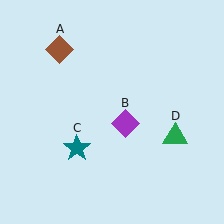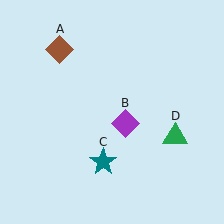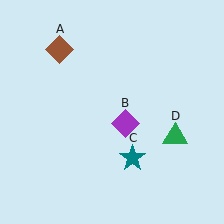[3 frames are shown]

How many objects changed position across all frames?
1 object changed position: teal star (object C).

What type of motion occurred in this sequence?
The teal star (object C) rotated counterclockwise around the center of the scene.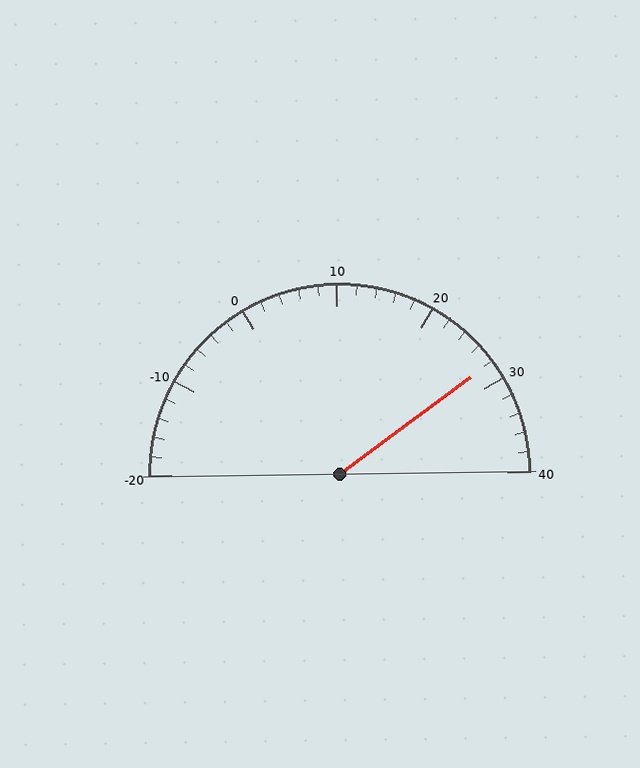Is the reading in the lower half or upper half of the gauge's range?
The reading is in the upper half of the range (-20 to 40).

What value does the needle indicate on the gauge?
The needle indicates approximately 28.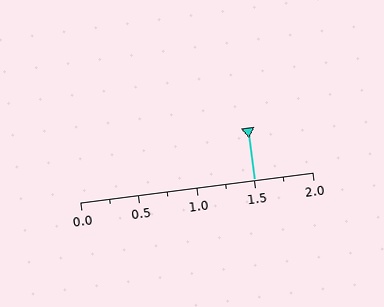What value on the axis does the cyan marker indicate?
The marker indicates approximately 1.5.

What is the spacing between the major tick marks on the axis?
The major ticks are spaced 0.5 apart.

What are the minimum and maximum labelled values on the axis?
The axis runs from 0.0 to 2.0.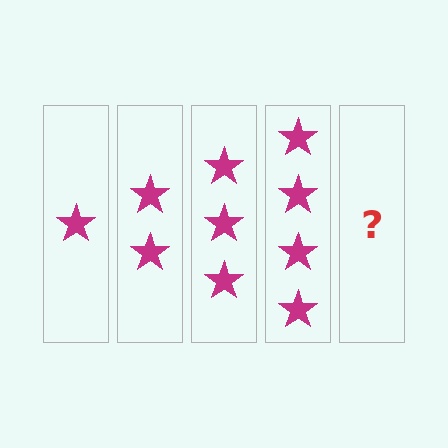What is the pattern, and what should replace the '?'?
The pattern is that each step adds one more star. The '?' should be 5 stars.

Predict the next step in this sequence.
The next step is 5 stars.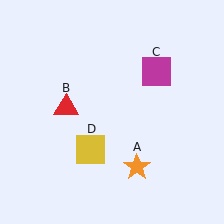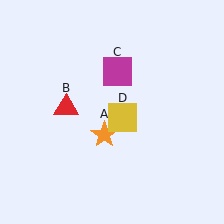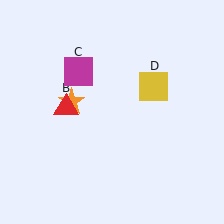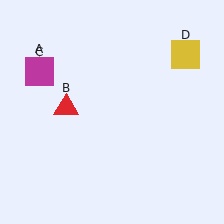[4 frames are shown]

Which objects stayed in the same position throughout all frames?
Red triangle (object B) remained stationary.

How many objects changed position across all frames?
3 objects changed position: orange star (object A), magenta square (object C), yellow square (object D).